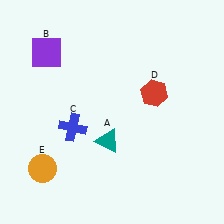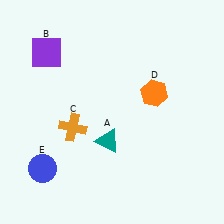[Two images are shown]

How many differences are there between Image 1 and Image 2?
There are 3 differences between the two images.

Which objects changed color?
C changed from blue to orange. D changed from red to orange. E changed from orange to blue.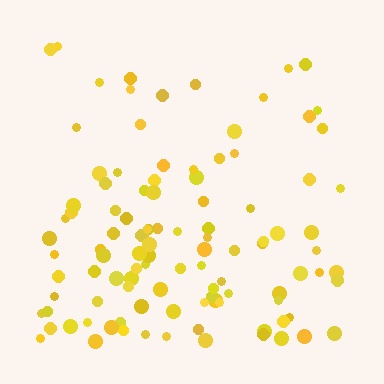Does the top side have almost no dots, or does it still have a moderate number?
Still a moderate number, just noticeably fewer than the bottom.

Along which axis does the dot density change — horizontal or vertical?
Vertical.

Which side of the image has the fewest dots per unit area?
The top.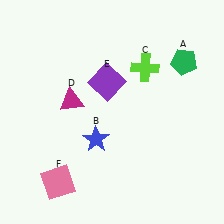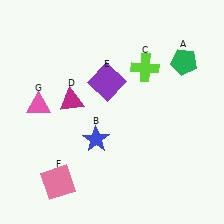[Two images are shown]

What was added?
A pink triangle (G) was added in Image 2.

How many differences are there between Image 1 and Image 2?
There is 1 difference between the two images.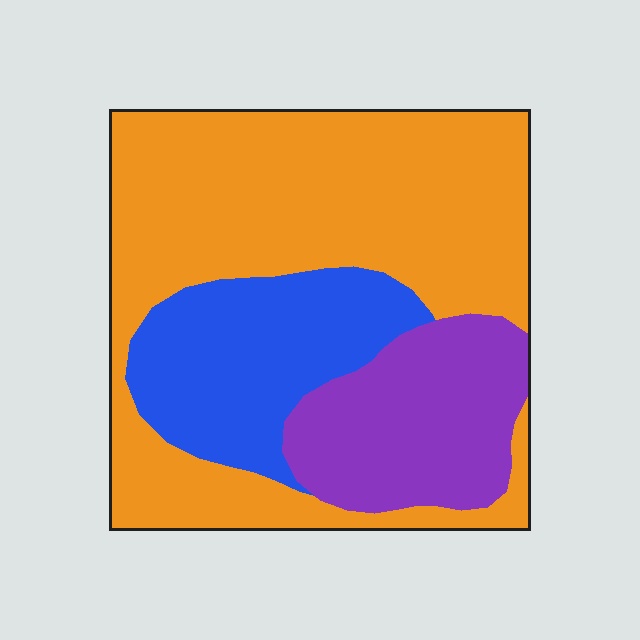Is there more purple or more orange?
Orange.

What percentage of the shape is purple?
Purple takes up about one fifth (1/5) of the shape.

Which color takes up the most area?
Orange, at roughly 55%.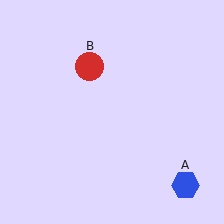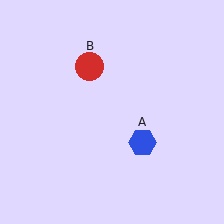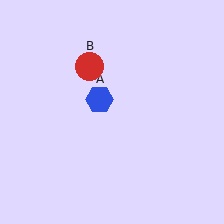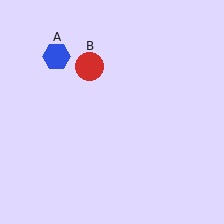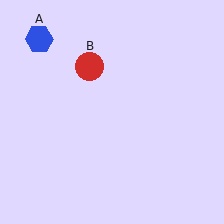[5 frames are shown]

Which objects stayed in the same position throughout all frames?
Red circle (object B) remained stationary.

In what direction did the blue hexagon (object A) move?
The blue hexagon (object A) moved up and to the left.